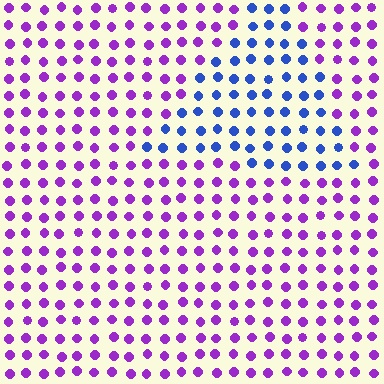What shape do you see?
I see a triangle.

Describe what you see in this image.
The image is filled with small purple elements in a uniform arrangement. A triangle-shaped region is visible where the elements are tinted to a slightly different hue, forming a subtle color boundary.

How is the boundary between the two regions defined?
The boundary is defined purely by a slight shift in hue (about 58 degrees). Spacing, size, and orientation are identical on both sides.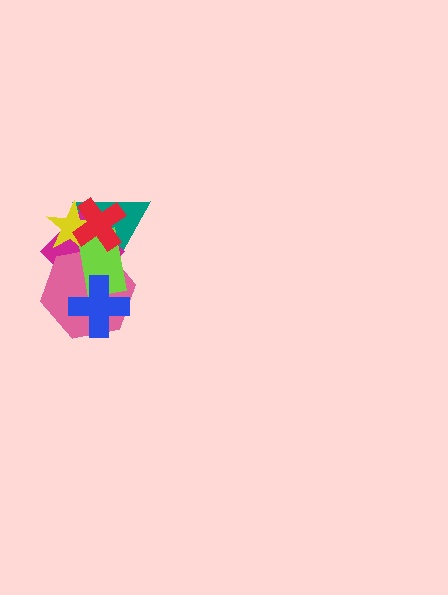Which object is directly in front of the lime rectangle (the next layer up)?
The red cross is directly in front of the lime rectangle.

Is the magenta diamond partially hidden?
Yes, it is partially covered by another shape.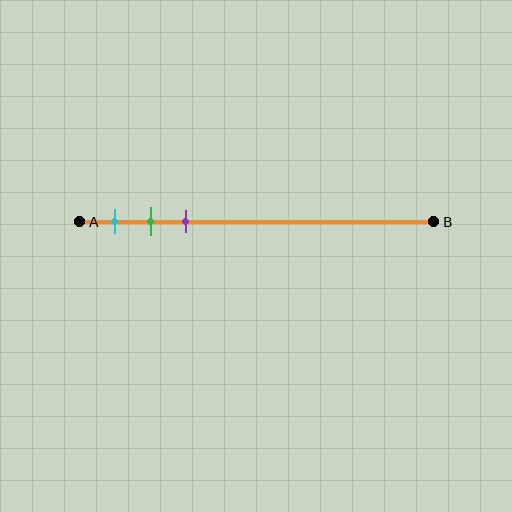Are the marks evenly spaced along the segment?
Yes, the marks are approximately evenly spaced.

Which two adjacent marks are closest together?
The green and purple marks are the closest adjacent pair.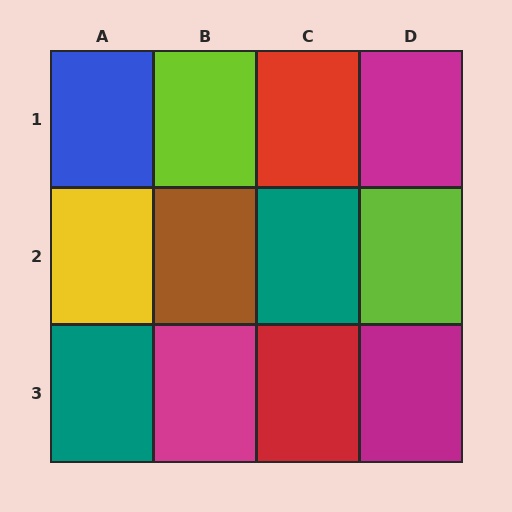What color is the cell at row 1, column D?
Magenta.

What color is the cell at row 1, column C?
Red.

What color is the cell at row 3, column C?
Red.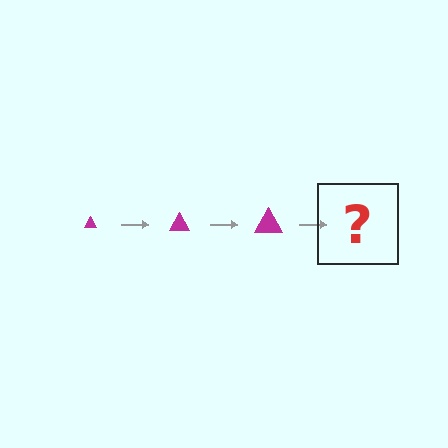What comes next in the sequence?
The next element should be a magenta triangle, larger than the previous one.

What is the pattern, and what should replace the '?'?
The pattern is that the triangle gets progressively larger each step. The '?' should be a magenta triangle, larger than the previous one.